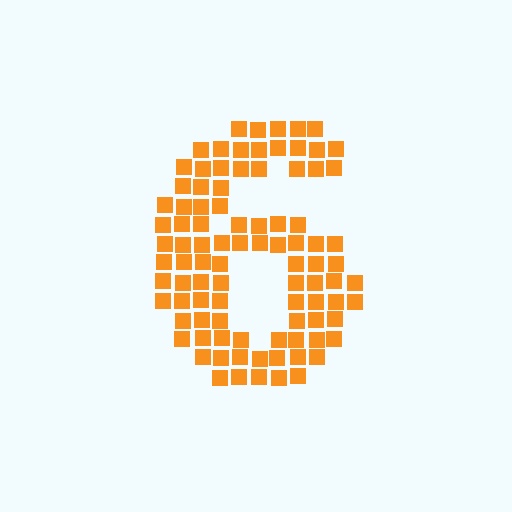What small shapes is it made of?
It is made of small squares.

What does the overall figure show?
The overall figure shows the digit 6.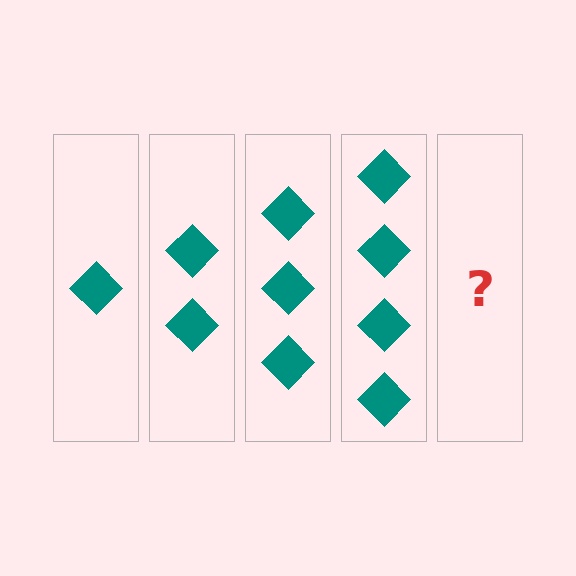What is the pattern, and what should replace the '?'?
The pattern is that each step adds one more diamond. The '?' should be 5 diamonds.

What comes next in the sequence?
The next element should be 5 diamonds.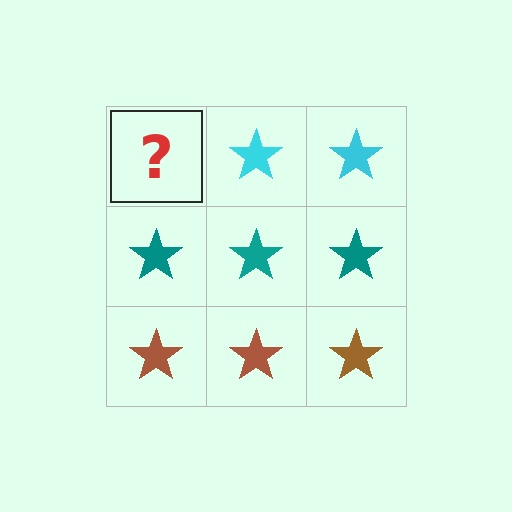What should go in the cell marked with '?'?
The missing cell should contain a cyan star.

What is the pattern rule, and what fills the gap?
The rule is that each row has a consistent color. The gap should be filled with a cyan star.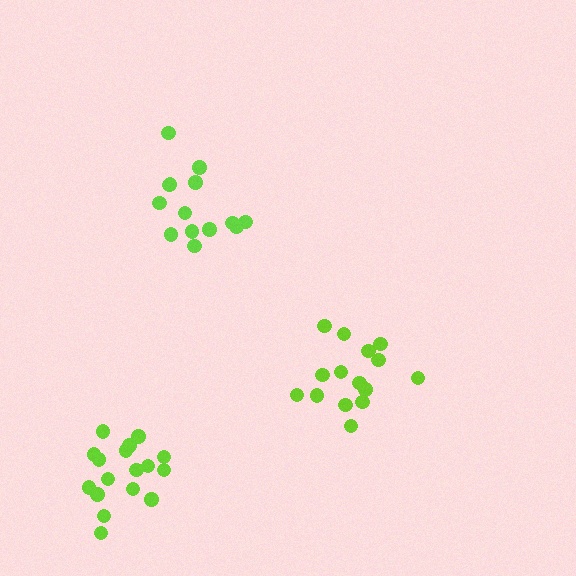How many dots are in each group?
Group 1: 14 dots, Group 2: 15 dots, Group 3: 17 dots (46 total).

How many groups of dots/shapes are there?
There are 3 groups.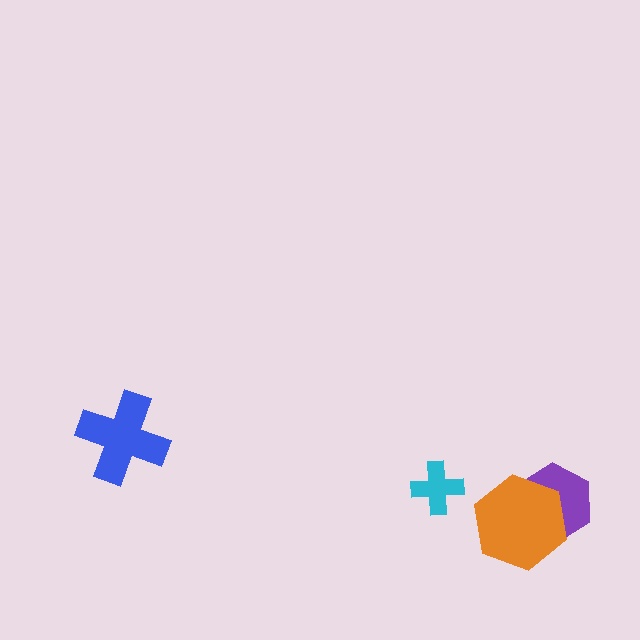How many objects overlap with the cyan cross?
0 objects overlap with the cyan cross.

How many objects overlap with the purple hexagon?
1 object overlaps with the purple hexagon.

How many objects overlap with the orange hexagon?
1 object overlaps with the orange hexagon.